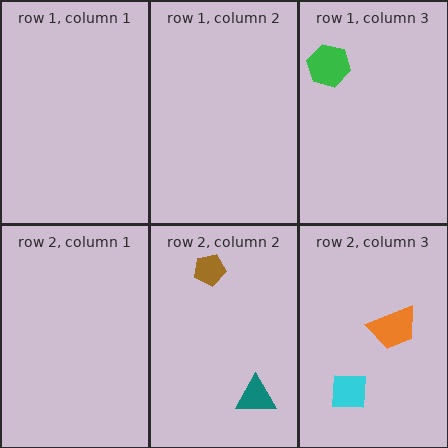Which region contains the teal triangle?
The row 2, column 2 region.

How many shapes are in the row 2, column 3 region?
2.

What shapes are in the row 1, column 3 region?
The green hexagon.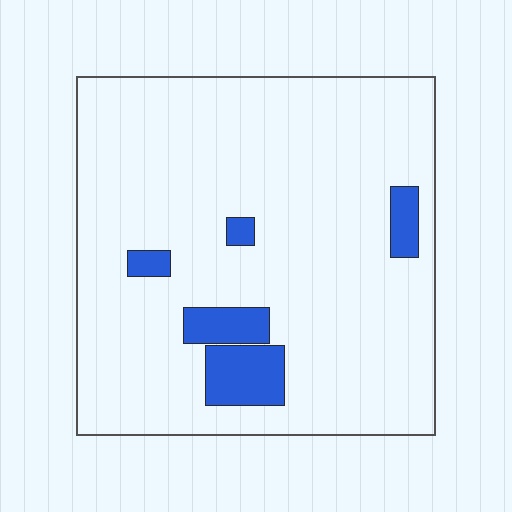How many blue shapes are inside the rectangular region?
5.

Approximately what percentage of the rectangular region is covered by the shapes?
Approximately 10%.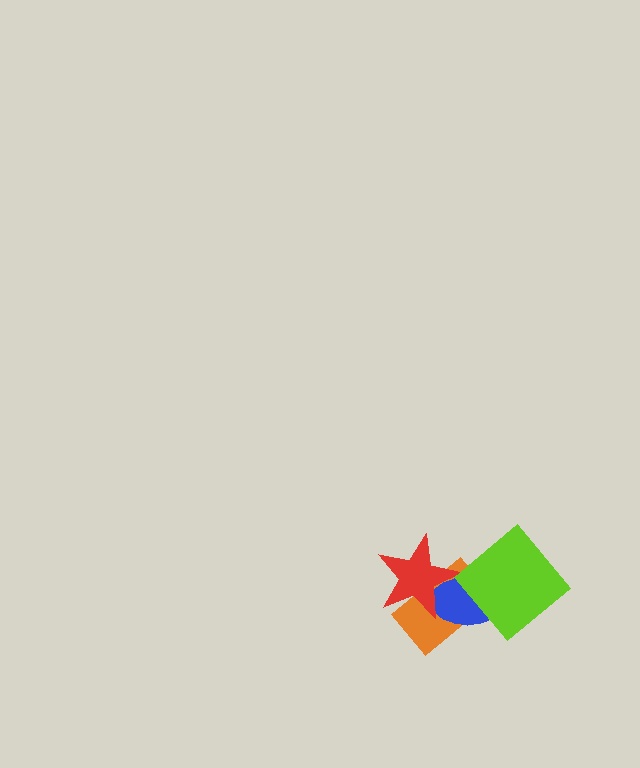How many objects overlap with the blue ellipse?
3 objects overlap with the blue ellipse.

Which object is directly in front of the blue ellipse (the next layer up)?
The red star is directly in front of the blue ellipse.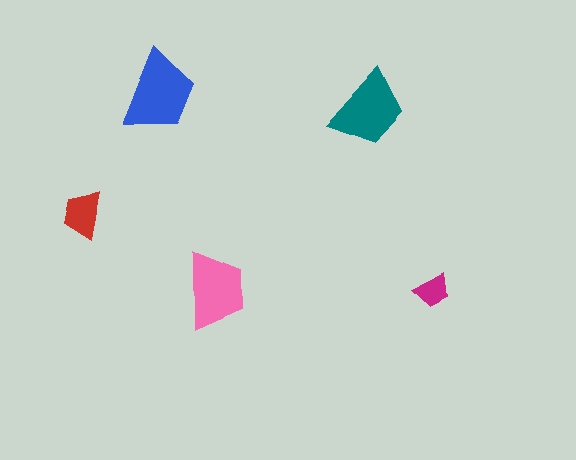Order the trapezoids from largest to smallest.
the blue one, the teal one, the pink one, the red one, the magenta one.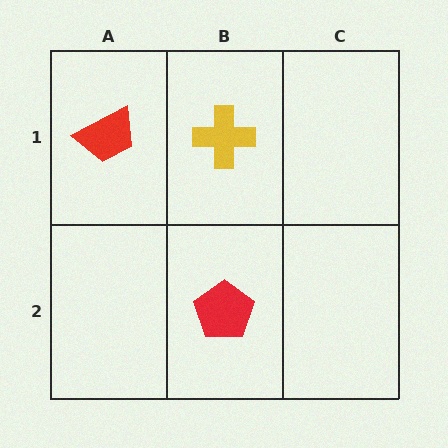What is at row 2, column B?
A red pentagon.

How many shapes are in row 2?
1 shape.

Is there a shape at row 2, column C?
No, that cell is empty.